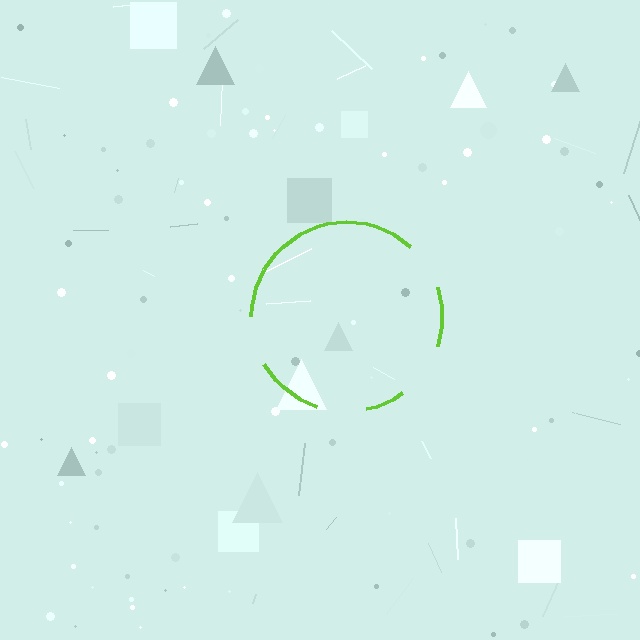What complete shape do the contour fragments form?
The contour fragments form a circle.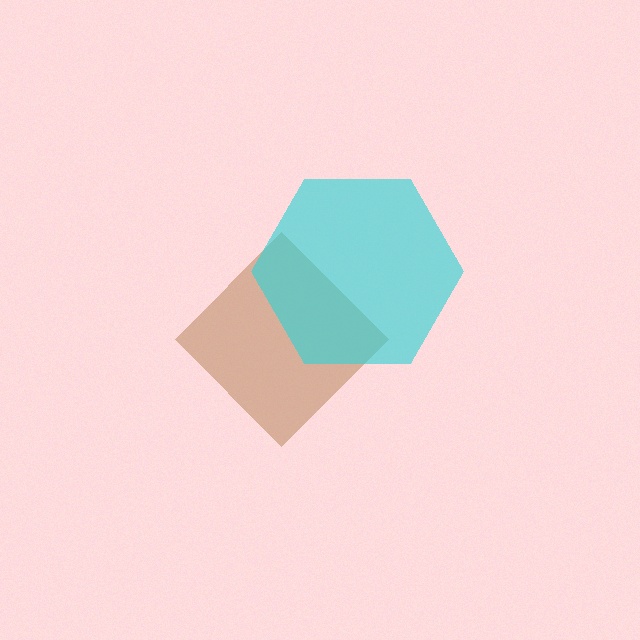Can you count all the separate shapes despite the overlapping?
Yes, there are 2 separate shapes.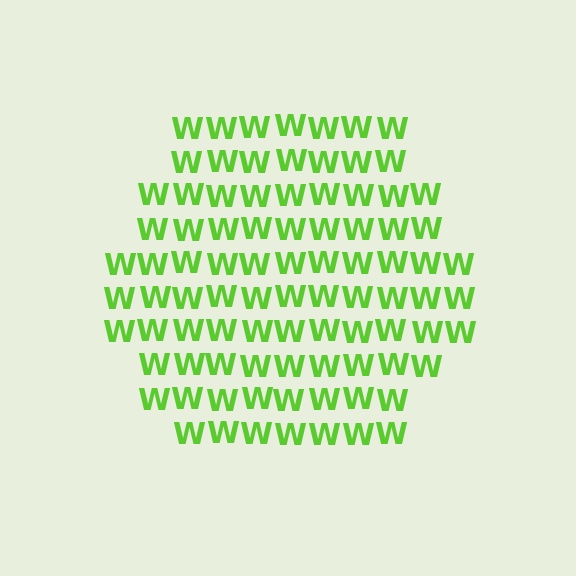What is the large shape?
The large shape is a hexagon.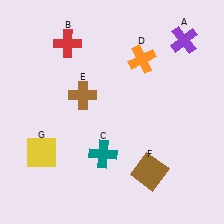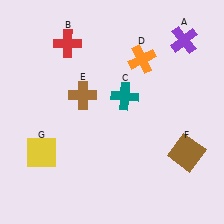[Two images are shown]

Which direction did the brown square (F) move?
The brown square (F) moved right.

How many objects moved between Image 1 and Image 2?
2 objects moved between the two images.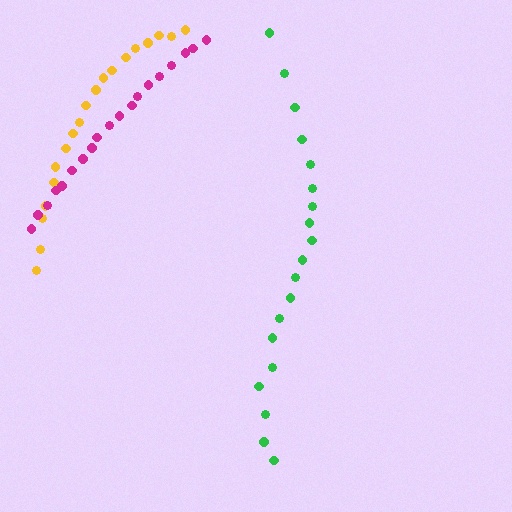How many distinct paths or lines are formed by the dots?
There are 3 distinct paths.